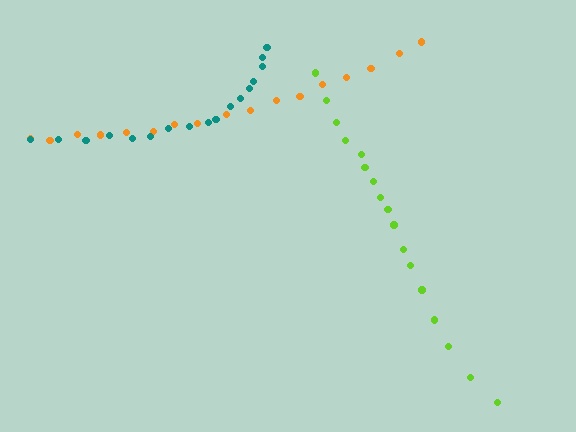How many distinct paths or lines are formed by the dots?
There are 3 distinct paths.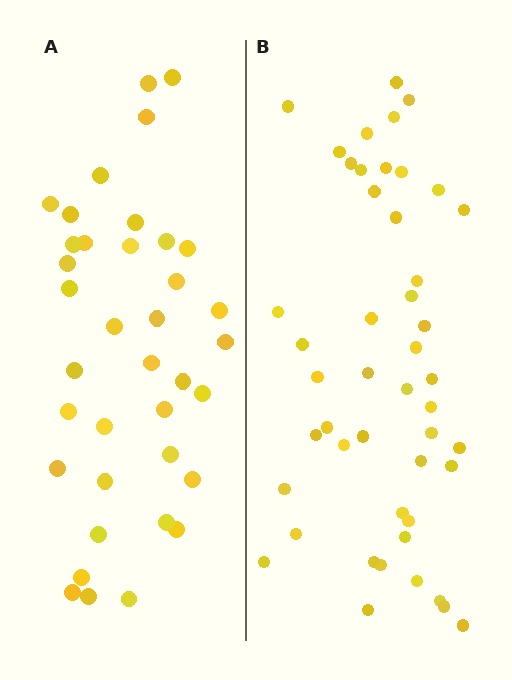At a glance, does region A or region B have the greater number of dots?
Region B (the right region) has more dots.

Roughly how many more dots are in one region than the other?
Region B has roughly 10 or so more dots than region A.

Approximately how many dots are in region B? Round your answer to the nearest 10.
About 50 dots. (The exact count is 47, which rounds to 50.)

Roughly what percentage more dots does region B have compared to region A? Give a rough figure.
About 25% more.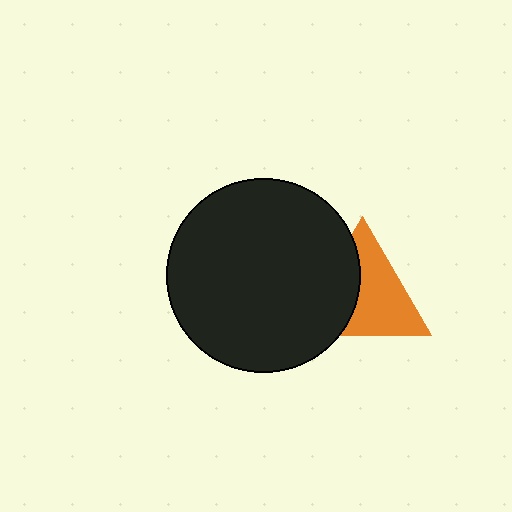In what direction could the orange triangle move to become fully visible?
The orange triangle could move right. That would shift it out from behind the black circle entirely.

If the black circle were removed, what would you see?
You would see the complete orange triangle.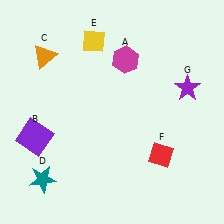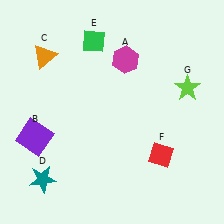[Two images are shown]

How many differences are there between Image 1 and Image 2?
There are 2 differences between the two images.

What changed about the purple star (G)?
In Image 1, G is purple. In Image 2, it changed to lime.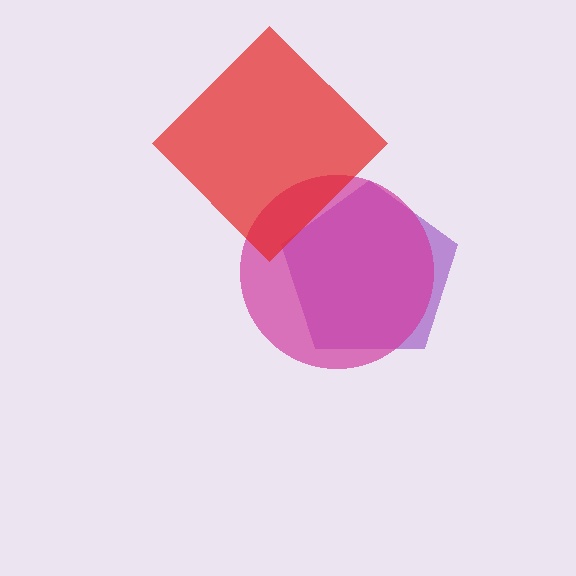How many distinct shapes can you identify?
There are 3 distinct shapes: a purple pentagon, a magenta circle, a red diamond.